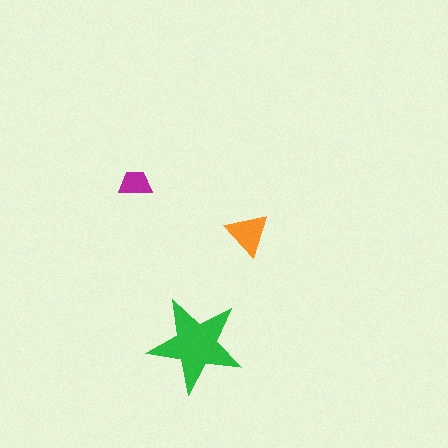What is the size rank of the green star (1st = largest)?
1st.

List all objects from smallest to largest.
The magenta trapezoid, the orange triangle, the green star.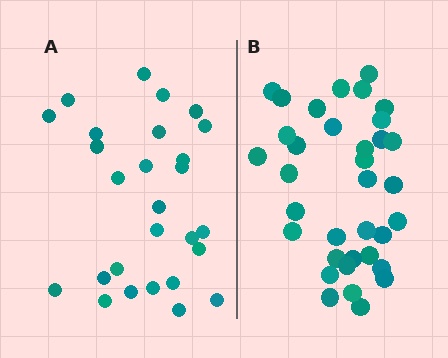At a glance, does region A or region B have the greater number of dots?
Region B (the right region) has more dots.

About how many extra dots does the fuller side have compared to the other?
Region B has roughly 8 or so more dots than region A.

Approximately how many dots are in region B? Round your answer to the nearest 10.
About 40 dots. (The exact count is 35, which rounds to 40.)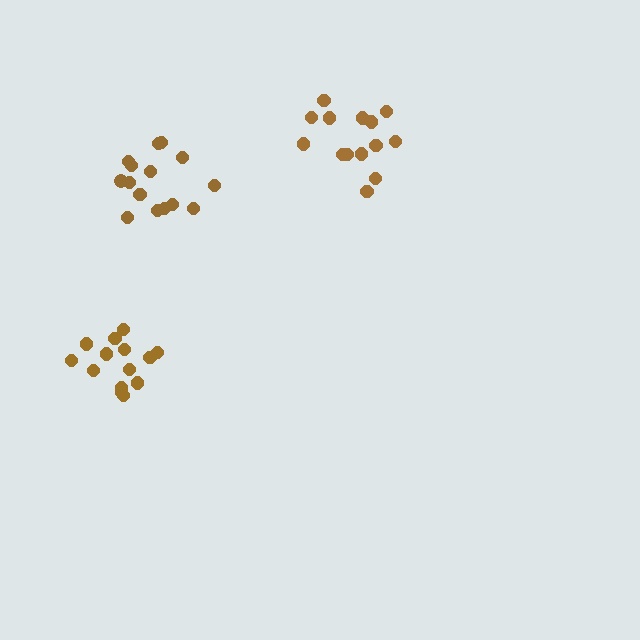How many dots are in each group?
Group 1: 14 dots, Group 2: 14 dots, Group 3: 15 dots (43 total).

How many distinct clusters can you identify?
There are 3 distinct clusters.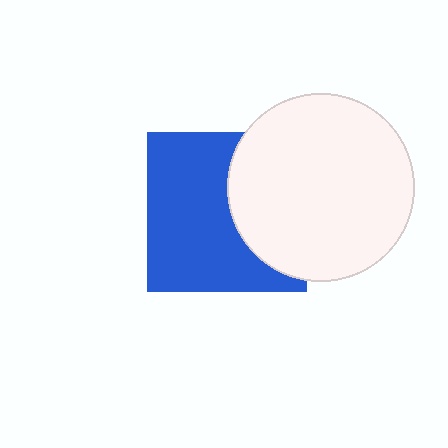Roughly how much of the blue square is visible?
About half of it is visible (roughly 61%).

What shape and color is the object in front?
The object in front is a white circle.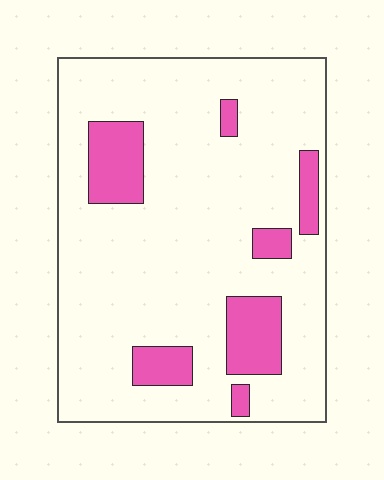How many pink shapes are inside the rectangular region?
7.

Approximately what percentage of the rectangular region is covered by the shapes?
Approximately 15%.